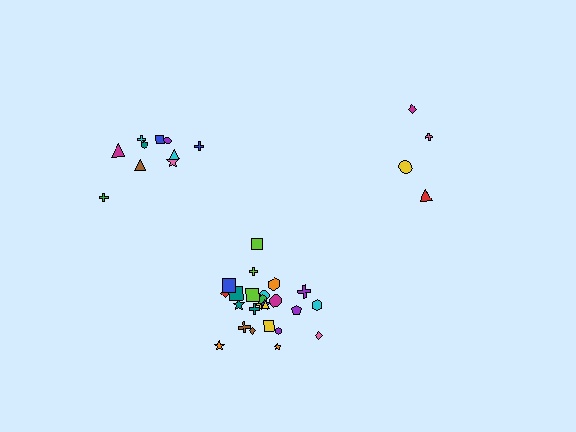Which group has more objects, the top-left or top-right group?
The top-left group.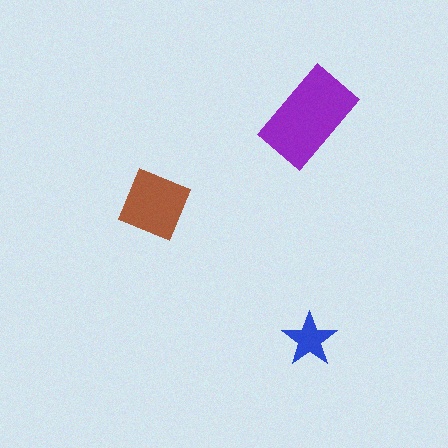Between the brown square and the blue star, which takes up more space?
The brown square.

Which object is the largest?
The purple rectangle.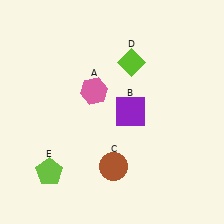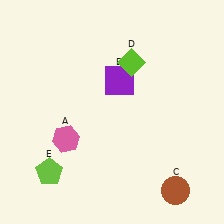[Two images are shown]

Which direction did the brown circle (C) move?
The brown circle (C) moved right.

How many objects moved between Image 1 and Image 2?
3 objects moved between the two images.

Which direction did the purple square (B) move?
The purple square (B) moved up.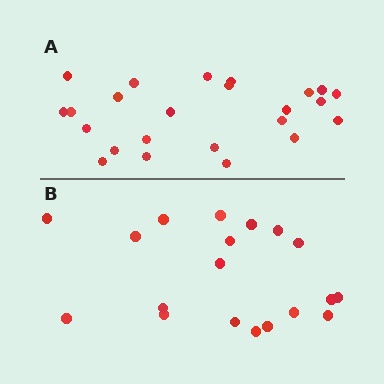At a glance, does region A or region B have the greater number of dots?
Region A (the top region) has more dots.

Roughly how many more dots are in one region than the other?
Region A has about 5 more dots than region B.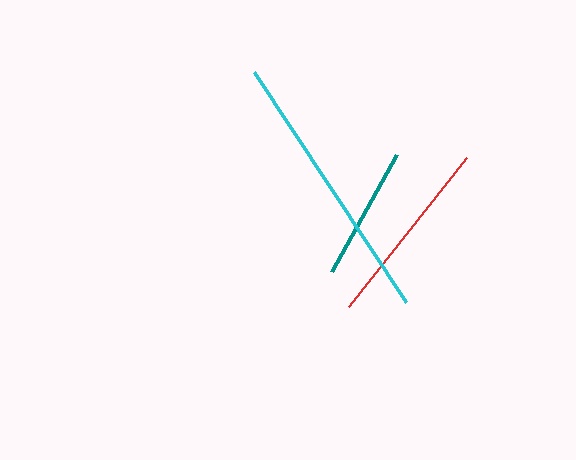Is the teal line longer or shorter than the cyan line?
The cyan line is longer than the teal line.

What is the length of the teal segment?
The teal segment is approximately 134 pixels long.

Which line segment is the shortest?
The teal line is the shortest at approximately 134 pixels.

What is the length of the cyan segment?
The cyan segment is approximately 275 pixels long.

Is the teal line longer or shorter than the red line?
The red line is longer than the teal line.